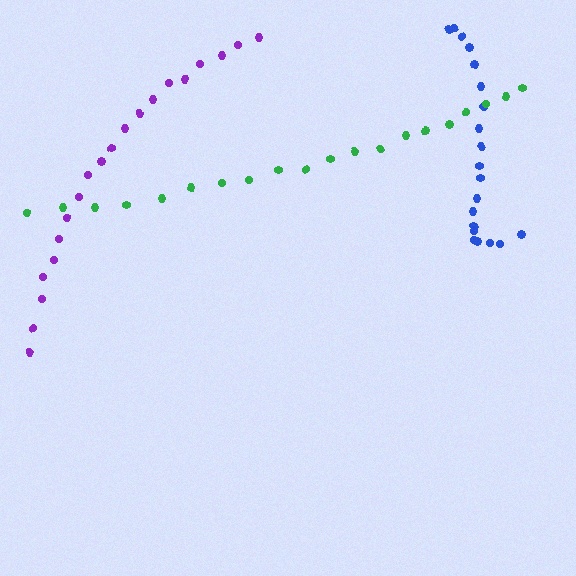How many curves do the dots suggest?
There are 3 distinct paths.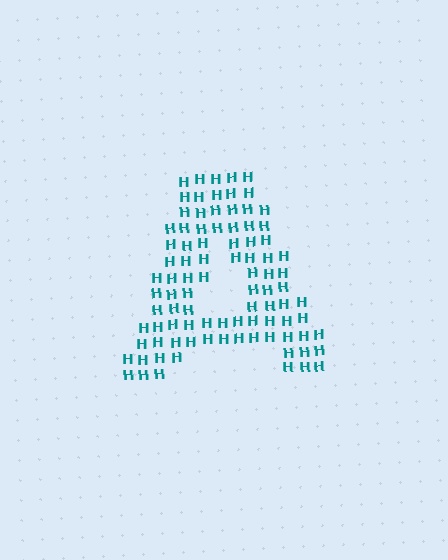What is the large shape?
The large shape is the letter A.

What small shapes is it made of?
It is made of small letter H's.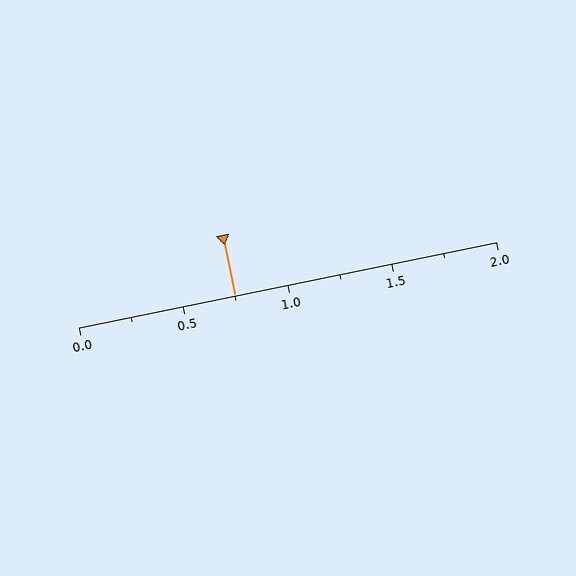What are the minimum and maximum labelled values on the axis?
The axis runs from 0.0 to 2.0.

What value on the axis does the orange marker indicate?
The marker indicates approximately 0.75.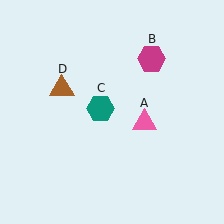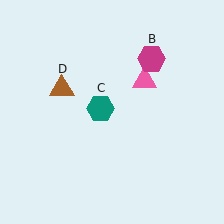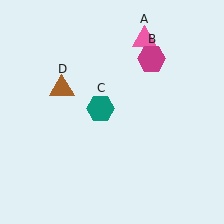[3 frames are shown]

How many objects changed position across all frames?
1 object changed position: pink triangle (object A).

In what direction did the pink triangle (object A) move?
The pink triangle (object A) moved up.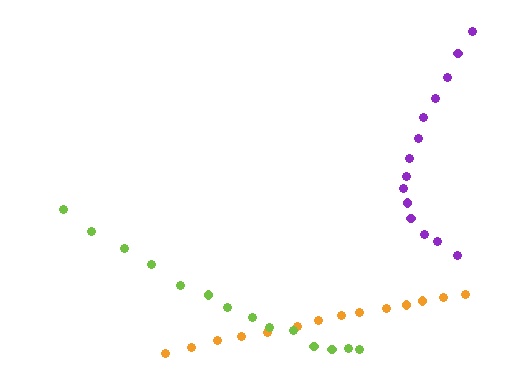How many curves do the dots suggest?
There are 3 distinct paths.